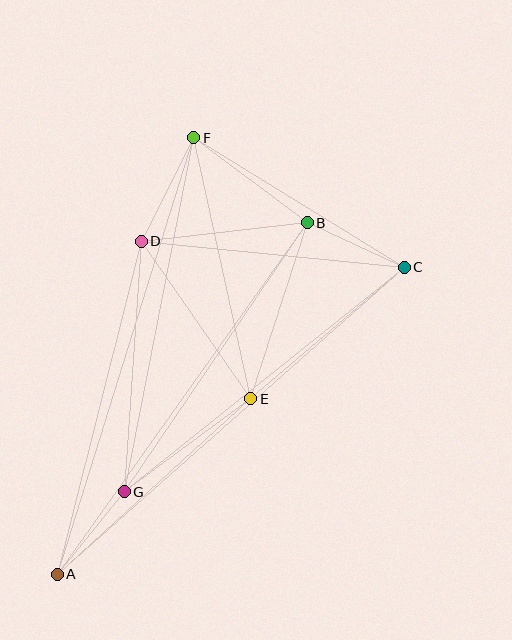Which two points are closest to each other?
Points A and G are closest to each other.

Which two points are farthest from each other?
Points A and C are farthest from each other.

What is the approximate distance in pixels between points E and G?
The distance between E and G is approximately 157 pixels.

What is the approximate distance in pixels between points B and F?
The distance between B and F is approximately 141 pixels.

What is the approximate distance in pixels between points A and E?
The distance between A and E is approximately 261 pixels.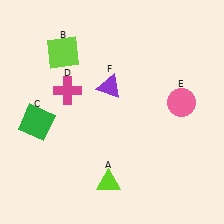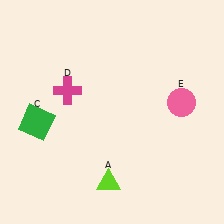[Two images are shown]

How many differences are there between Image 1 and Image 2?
There are 2 differences between the two images.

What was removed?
The lime square (B), the purple triangle (F) were removed in Image 2.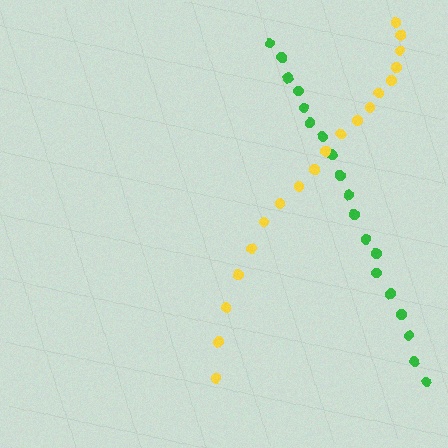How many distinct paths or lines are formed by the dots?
There are 2 distinct paths.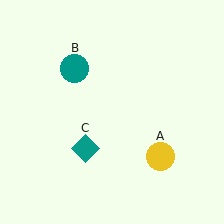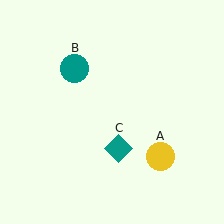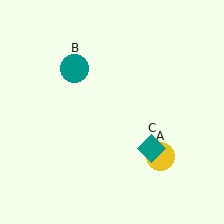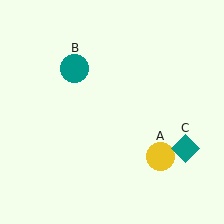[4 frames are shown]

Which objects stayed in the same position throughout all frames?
Yellow circle (object A) and teal circle (object B) remained stationary.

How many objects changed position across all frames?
1 object changed position: teal diamond (object C).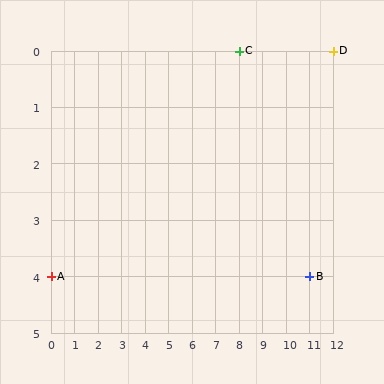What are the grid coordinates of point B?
Point B is at grid coordinates (11, 4).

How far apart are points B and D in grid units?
Points B and D are 1 column and 4 rows apart (about 4.1 grid units diagonally).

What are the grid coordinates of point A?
Point A is at grid coordinates (0, 4).